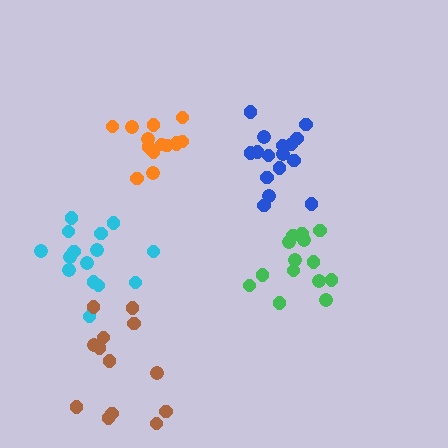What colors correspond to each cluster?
The clusters are colored: cyan, orange, green, blue, brown.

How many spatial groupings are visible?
There are 5 spatial groupings.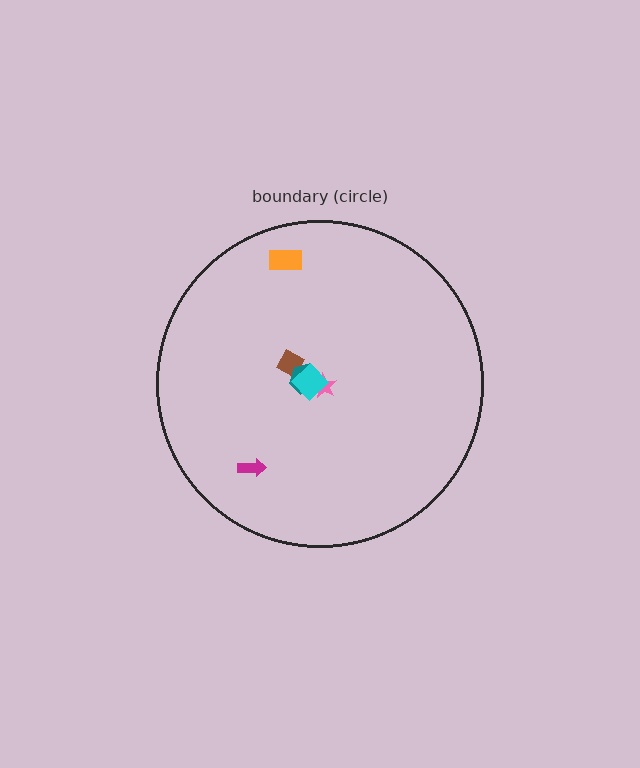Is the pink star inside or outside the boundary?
Inside.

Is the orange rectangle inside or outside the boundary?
Inside.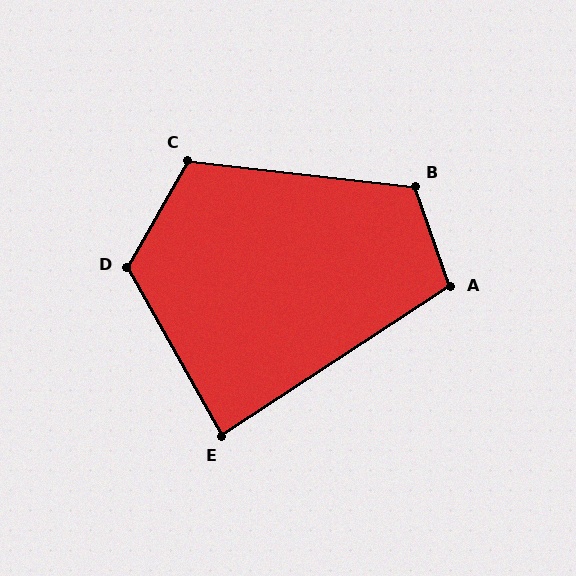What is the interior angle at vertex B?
Approximately 116 degrees (obtuse).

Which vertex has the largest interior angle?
D, at approximately 121 degrees.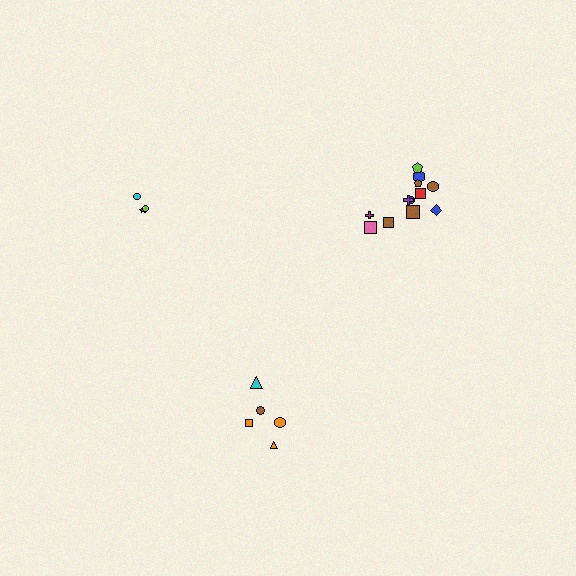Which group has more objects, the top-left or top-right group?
The top-right group.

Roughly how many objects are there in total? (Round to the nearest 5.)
Roughly 20 objects in total.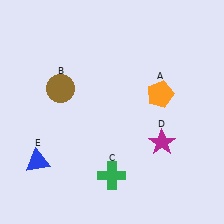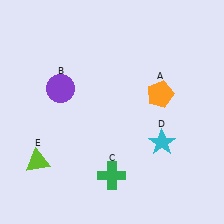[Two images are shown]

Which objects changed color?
B changed from brown to purple. D changed from magenta to cyan. E changed from blue to lime.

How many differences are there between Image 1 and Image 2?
There are 3 differences between the two images.